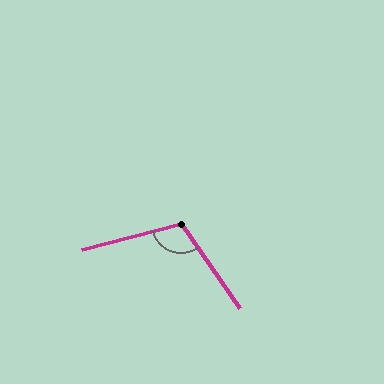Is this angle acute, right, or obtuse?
It is obtuse.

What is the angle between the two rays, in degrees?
Approximately 110 degrees.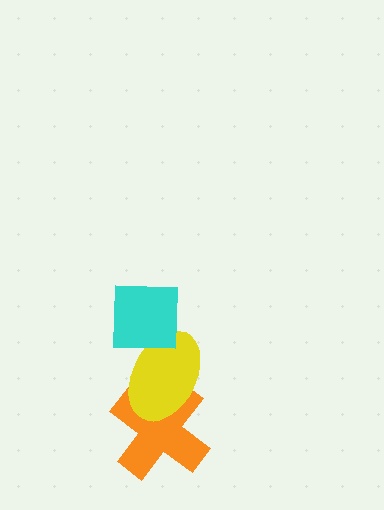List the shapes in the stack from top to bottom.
From top to bottom: the cyan square, the yellow ellipse, the orange cross.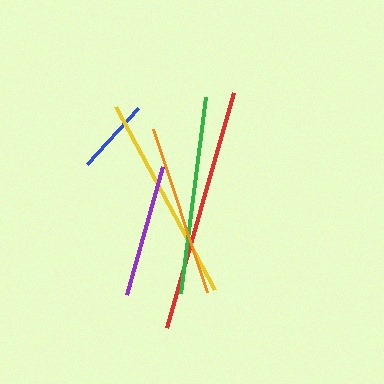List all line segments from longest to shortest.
From longest to shortest: red, yellow, green, orange, purple, blue.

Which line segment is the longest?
The red line is the longest at approximately 245 pixels.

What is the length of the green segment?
The green segment is approximately 198 pixels long.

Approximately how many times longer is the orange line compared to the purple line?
The orange line is approximately 1.3 times the length of the purple line.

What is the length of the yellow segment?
The yellow segment is approximately 209 pixels long.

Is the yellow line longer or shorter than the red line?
The red line is longer than the yellow line.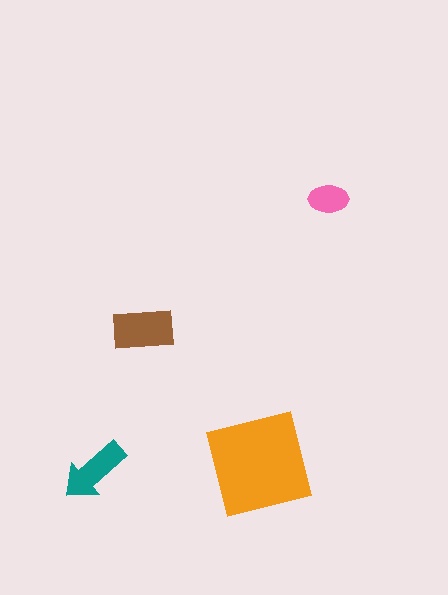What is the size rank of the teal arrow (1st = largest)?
3rd.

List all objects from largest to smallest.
The orange square, the brown rectangle, the teal arrow, the pink ellipse.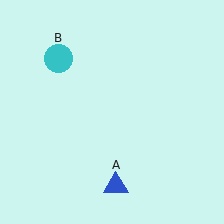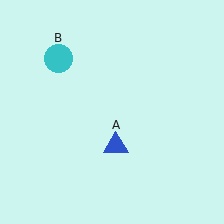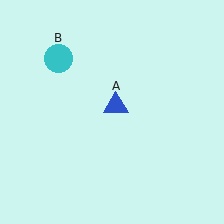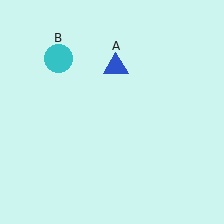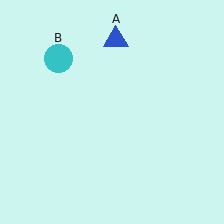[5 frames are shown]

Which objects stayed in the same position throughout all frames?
Cyan circle (object B) remained stationary.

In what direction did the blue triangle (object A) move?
The blue triangle (object A) moved up.